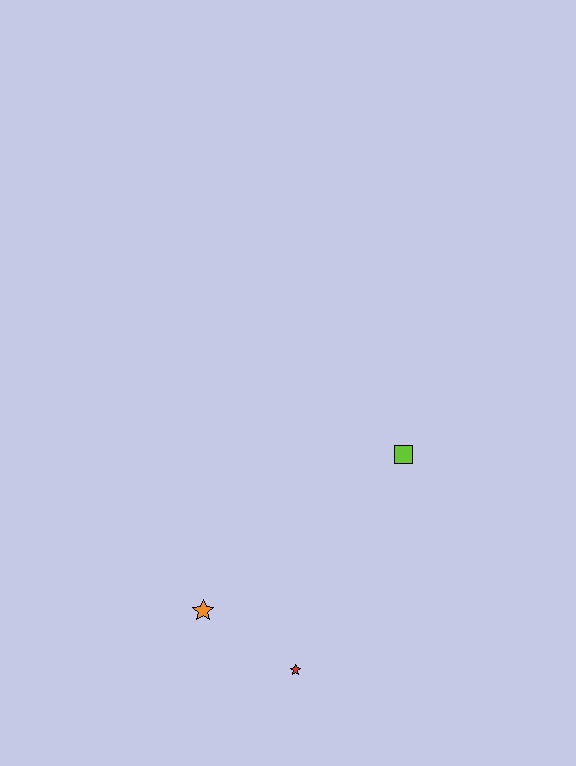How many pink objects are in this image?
There are no pink objects.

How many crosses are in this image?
There are no crosses.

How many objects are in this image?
There are 3 objects.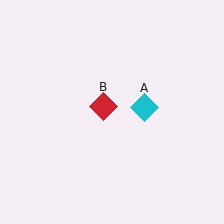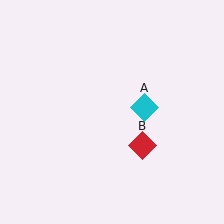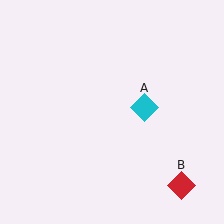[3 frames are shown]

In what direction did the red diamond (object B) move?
The red diamond (object B) moved down and to the right.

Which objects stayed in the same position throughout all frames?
Cyan diamond (object A) remained stationary.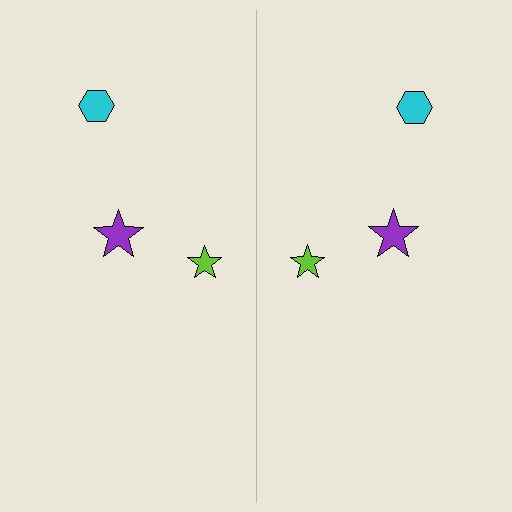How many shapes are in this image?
There are 6 shapes in this image.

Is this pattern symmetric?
Yes, this pattern has bilateral (reflection) symmetry.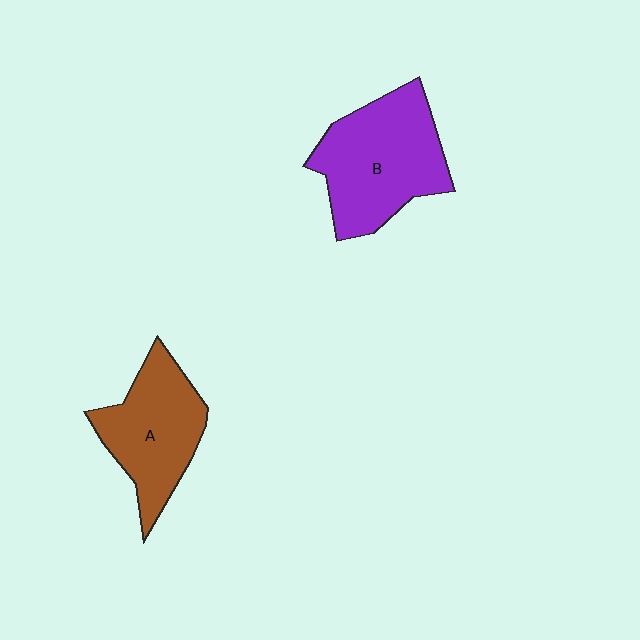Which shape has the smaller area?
Shape A (brown).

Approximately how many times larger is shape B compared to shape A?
Approximately 1.2 times.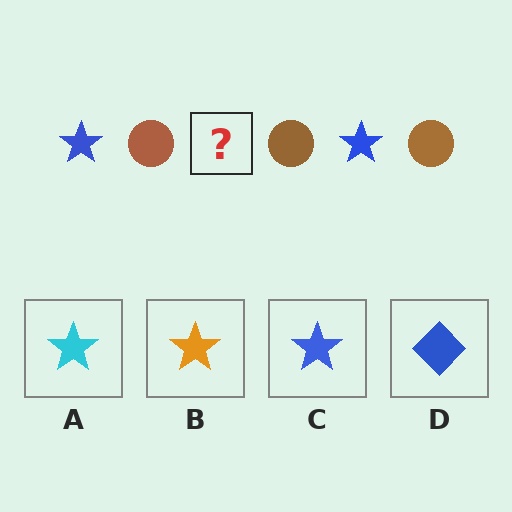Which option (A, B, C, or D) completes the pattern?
C.